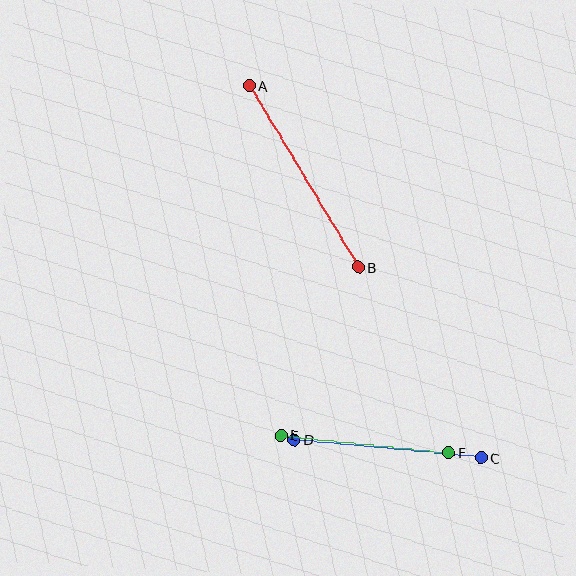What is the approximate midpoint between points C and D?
The midpoint is at approximately (387, 449) pixels.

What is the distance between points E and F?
The distance is approximately 169 pixels.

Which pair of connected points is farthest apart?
Points A and B are farthest apart.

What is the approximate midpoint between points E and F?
The midpoint is at approximately (365, 444) pixels.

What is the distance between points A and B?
The distance is approximately 212 pixels.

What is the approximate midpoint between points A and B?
The midpoint is at approximately (304, 176) pixels.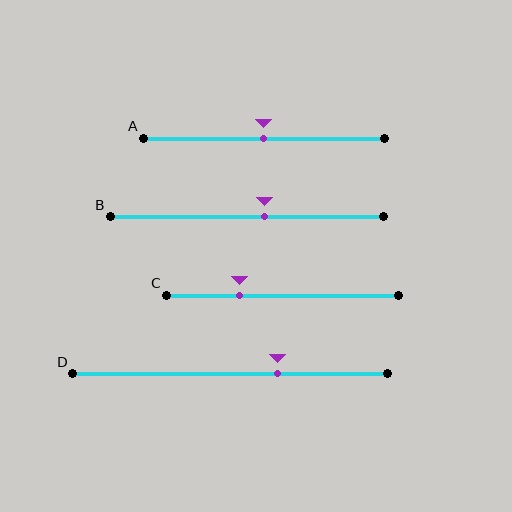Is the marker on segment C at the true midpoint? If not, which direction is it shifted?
No, the marker on segment C is shifted to the left by about 19% of the segment length.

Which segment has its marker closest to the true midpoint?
Segment A has its marker closest to the true midpoint.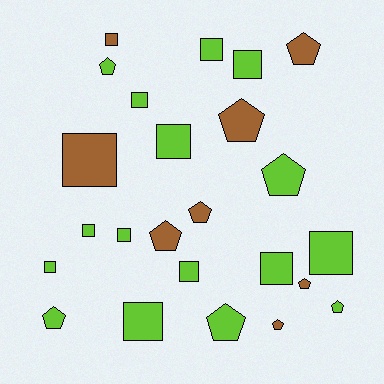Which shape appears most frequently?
Square, with 13 objects.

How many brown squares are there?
There are 2 brown squares.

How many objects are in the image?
There are 24 objects.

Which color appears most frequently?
Lime, with 16 objects.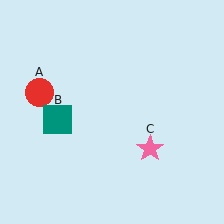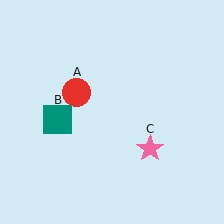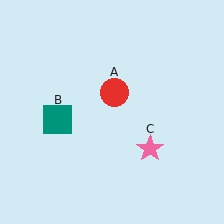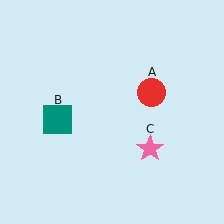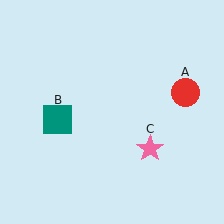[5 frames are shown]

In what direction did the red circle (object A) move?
The red circle (object A) moved right.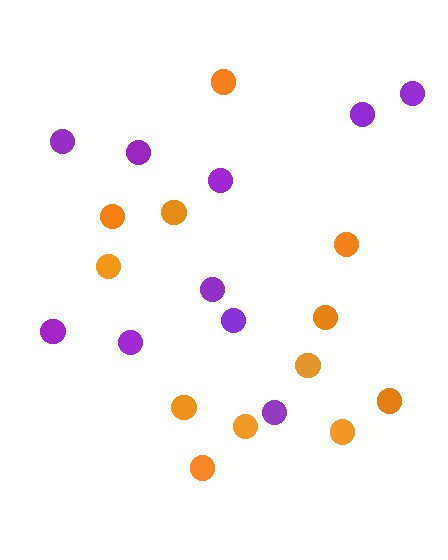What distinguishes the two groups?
There are 2 groups: one group of purple circles (10) and one group of orange circles (12).